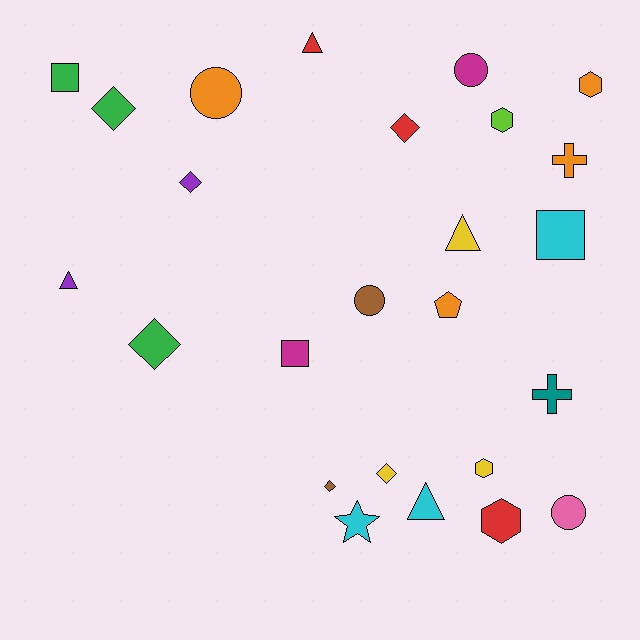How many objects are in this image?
There are 25 objects.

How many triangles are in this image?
There are 4 triangles.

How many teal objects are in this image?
There is 1 teal object.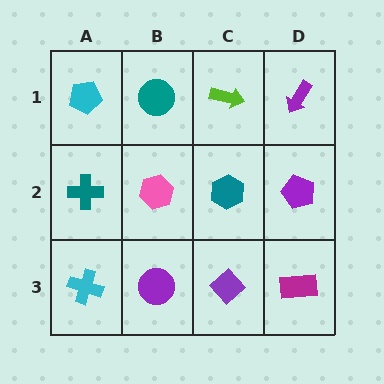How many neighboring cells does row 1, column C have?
3.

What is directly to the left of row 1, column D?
A lime arrow.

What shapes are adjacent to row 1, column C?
A teal hexagon (row 2, column C), a teal circle (row 1, column B), a purple arrow (row 1, column D).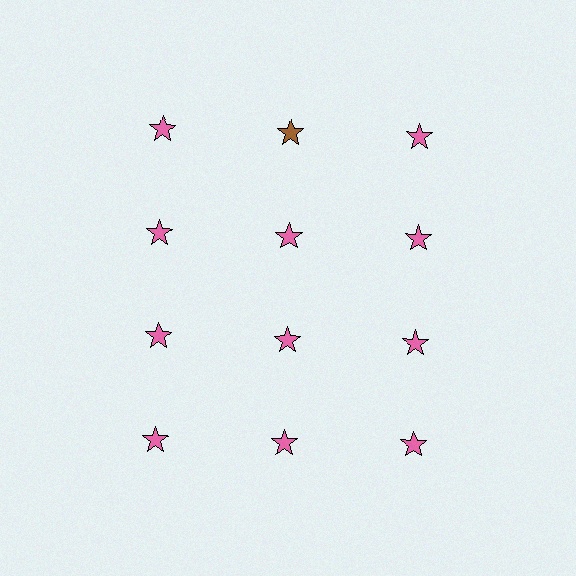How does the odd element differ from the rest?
It has a different color: brown instead of pink.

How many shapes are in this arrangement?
There are 12 shapes arranged in a grid pattern.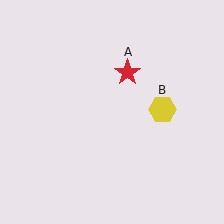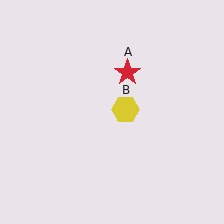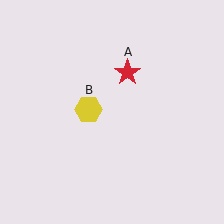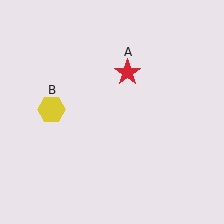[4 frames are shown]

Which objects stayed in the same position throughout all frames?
Red star (object A) remained stationary.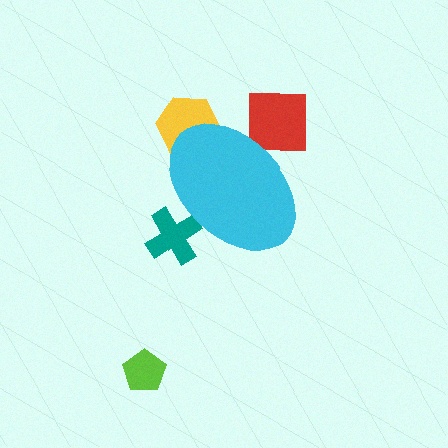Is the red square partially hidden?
Yes, the red square is partially hidden behind the cyan ellipse.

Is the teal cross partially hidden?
Yes, the teal cross is partially hidden behind the cyan ellipse.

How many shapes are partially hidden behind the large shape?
3 shapes are partially hidden.